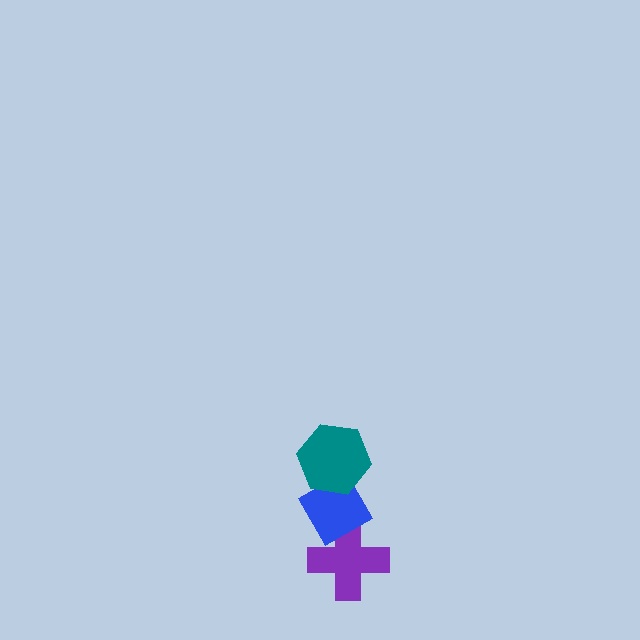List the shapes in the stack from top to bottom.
From top to bottom: the teal hexagon, the blue diamond, the purple cross.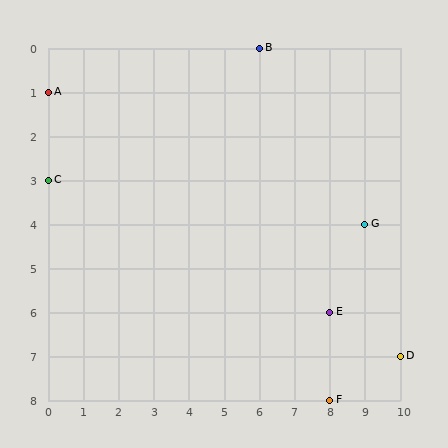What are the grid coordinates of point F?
Point F is at grid coordinates (8, 8).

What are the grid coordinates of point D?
Point D is at grid coordinates (10, 7).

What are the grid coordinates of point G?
Point G is at grid coordinates (9, 4).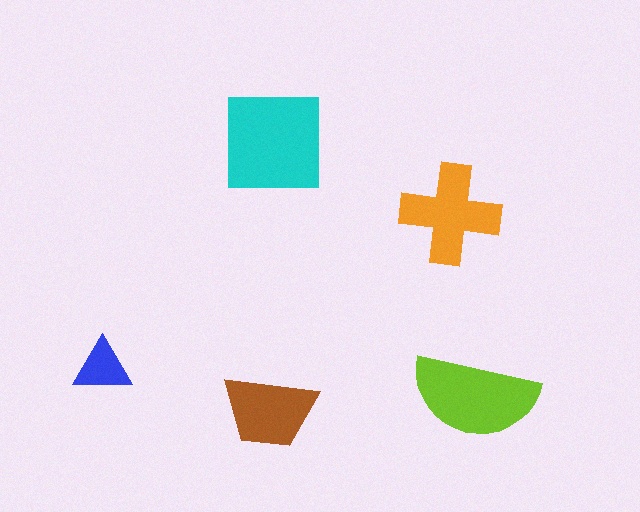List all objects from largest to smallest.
The cyan square, the lime semicircle, the orange cross, the brown trapezoid, the blue triangle.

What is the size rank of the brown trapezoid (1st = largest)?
4th.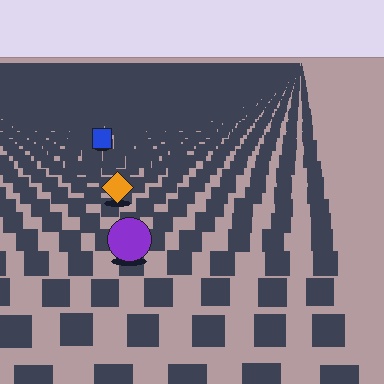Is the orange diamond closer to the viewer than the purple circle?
No. The purple circle is closer — you can tell from the texture gradient: the ground texture is coarser near it.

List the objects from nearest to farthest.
From nearest to farthest: the purple circle, the orange diamond, the blue square.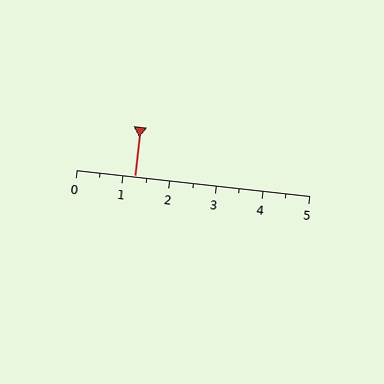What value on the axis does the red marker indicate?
The marker indicates approximately 1.2.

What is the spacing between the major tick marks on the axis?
The major ticks are spaced 1 apart.